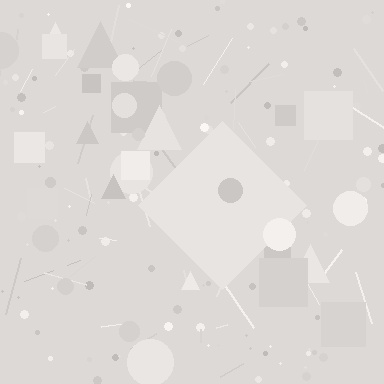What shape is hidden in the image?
A diamond is hidden in the image.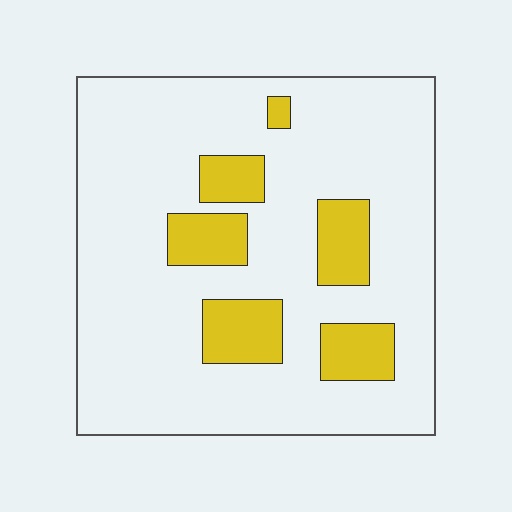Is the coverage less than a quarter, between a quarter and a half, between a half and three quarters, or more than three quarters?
Less than a quarter.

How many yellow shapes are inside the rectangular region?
6.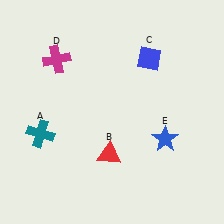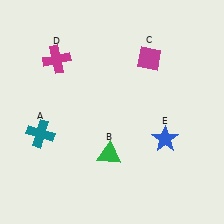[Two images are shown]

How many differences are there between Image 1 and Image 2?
There are 2 differences between the two images.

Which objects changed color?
B changed from red to green. C changed from blue to magenta.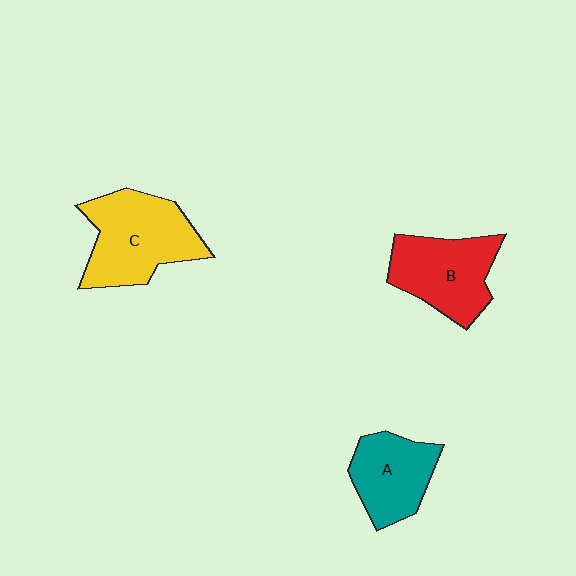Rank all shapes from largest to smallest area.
From largest to smallest: C (yellow), B (red), A (teal).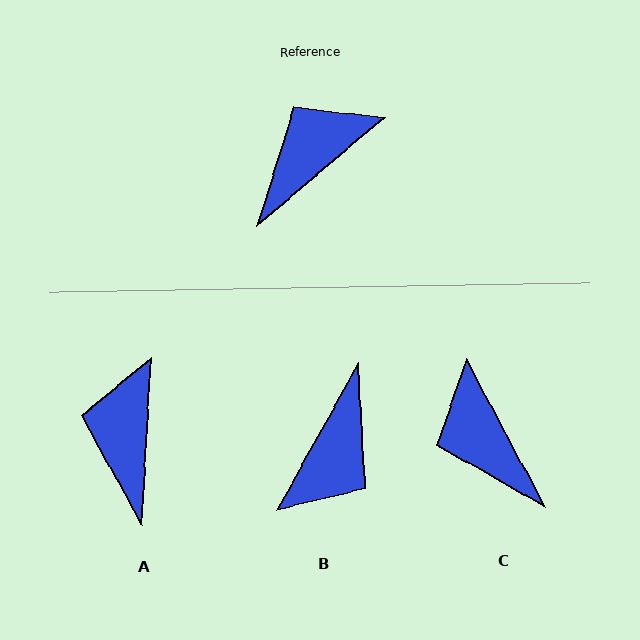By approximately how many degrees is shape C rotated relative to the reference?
Approximately 77 degrees counter-clockwise.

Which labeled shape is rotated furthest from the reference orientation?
B, about 159 degrees away.